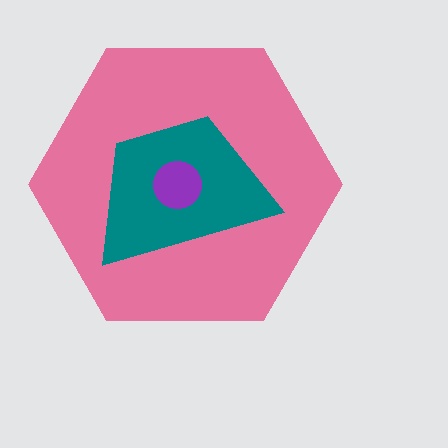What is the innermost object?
The purple circle.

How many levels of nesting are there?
3.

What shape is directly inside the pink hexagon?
The teal trapezoid.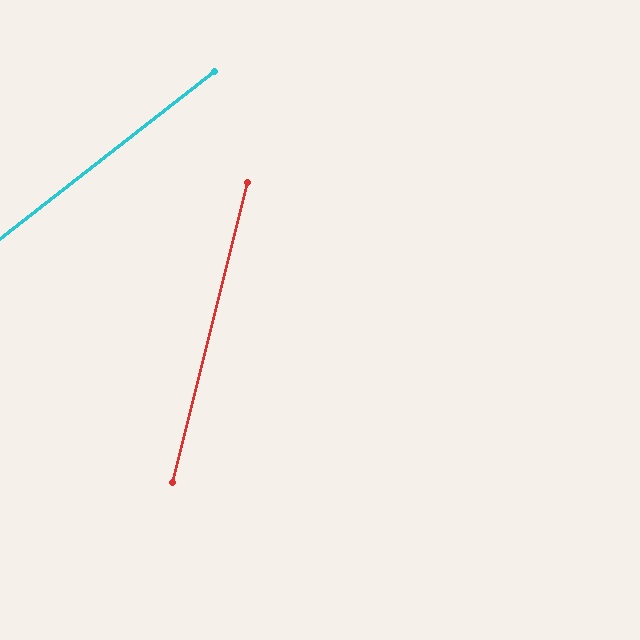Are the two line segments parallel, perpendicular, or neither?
Neither parallel nor perpendicular — they differ by about 38°.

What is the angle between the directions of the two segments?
Approximately 38 degrees.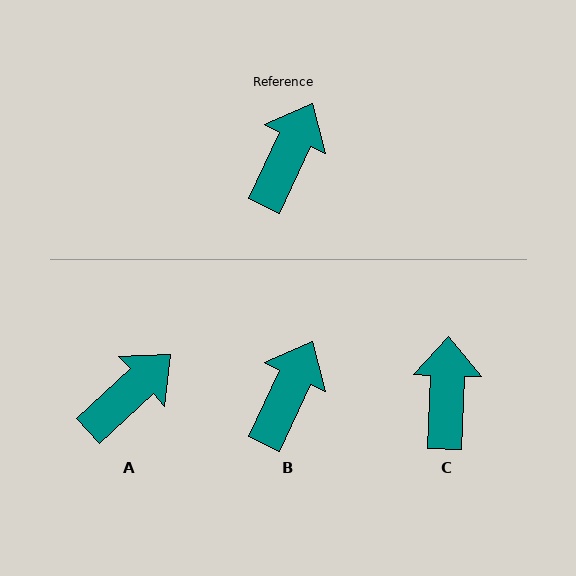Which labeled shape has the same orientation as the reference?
B.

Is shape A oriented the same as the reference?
No, it is off by about 22 degrees.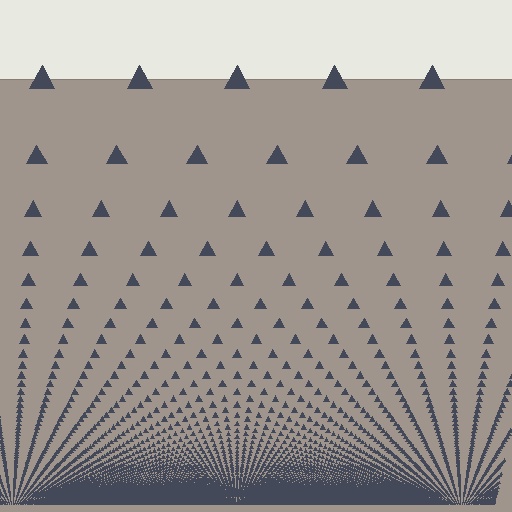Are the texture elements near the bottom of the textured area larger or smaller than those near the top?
Smaller. The gradient is inverted — elements near the bottom are smaller and denser.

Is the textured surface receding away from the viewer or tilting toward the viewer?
The surface appears to tilt toward the viewer. Texture elements get larger and sparser toward the top.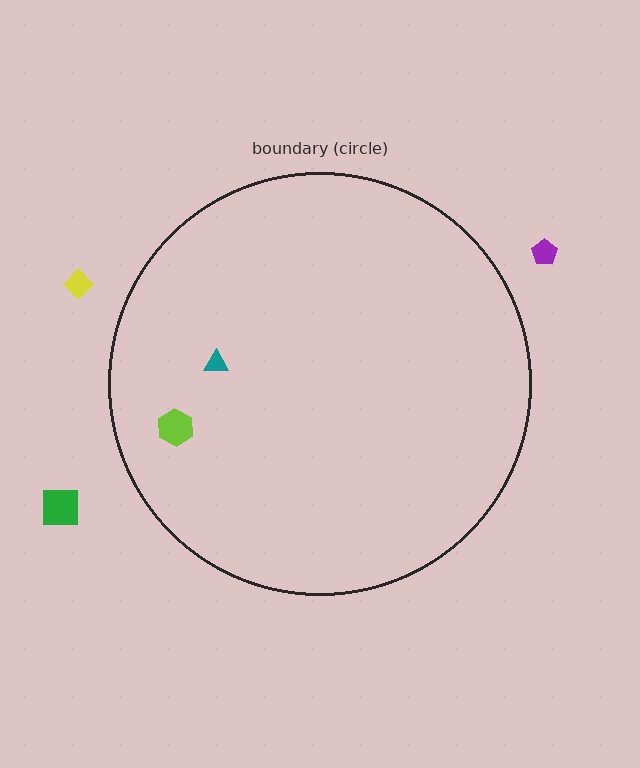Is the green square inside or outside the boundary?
Outside.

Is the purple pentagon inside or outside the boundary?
Outside.